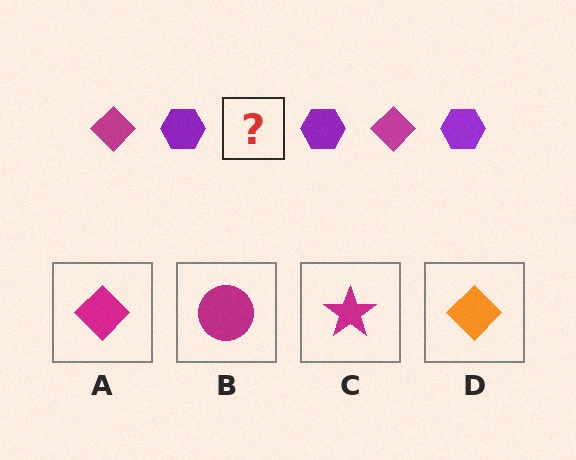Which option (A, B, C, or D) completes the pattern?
A.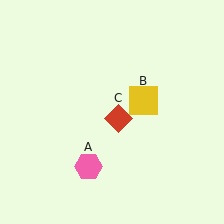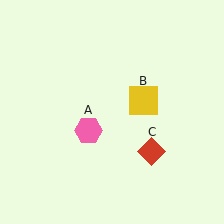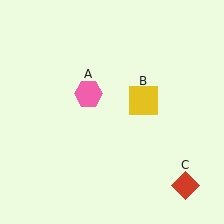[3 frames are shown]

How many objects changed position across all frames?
2 objects changed position: pink hexagon (object A), red diamond (object C).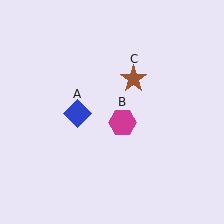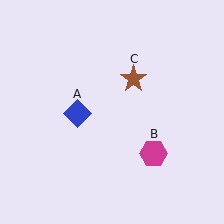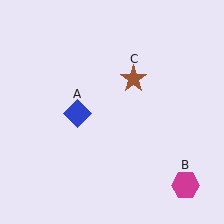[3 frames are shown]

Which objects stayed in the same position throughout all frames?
Blue diamond (object A) and brown star (object C) remained stationary.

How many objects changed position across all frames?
1 object changed position: magenta hexagon (object B).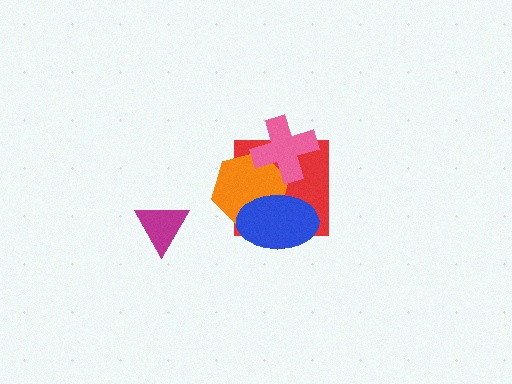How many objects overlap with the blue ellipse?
2 objects overlap with the blue ellipse.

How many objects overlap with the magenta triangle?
0 objects overlap with the magenta triangle.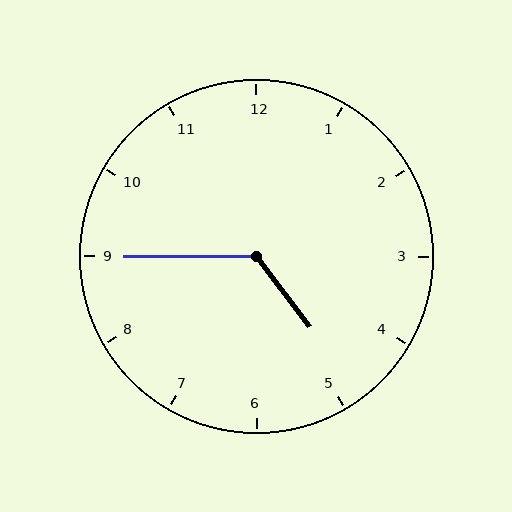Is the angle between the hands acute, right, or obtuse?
It is obtuse.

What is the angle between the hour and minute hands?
Approximately 128 degrees.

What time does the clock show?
4:45.